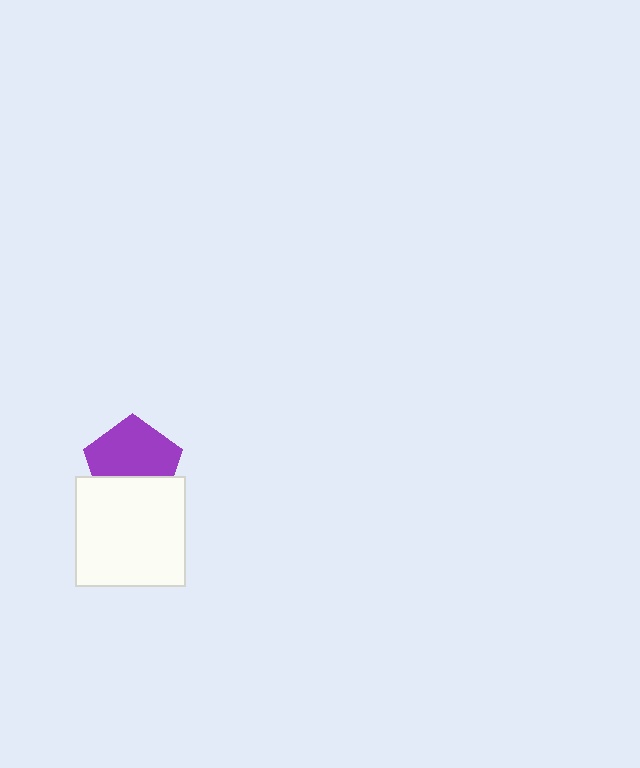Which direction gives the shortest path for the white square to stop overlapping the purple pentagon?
Moving down gives the shortest separation.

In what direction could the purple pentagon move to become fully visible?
The purple pentagon could move up. That would shift it out from behind the white square entirely.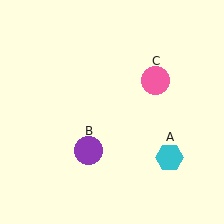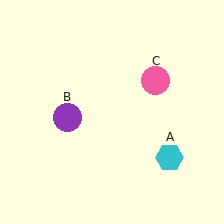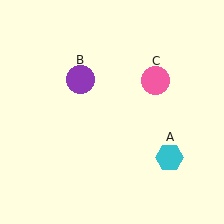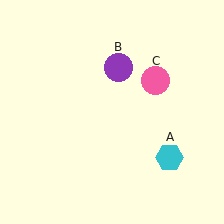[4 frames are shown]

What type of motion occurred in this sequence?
The purple circle (object B) rotated clockwise around the center of the scene.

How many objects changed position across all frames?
1 object changed position: purple circle (object B).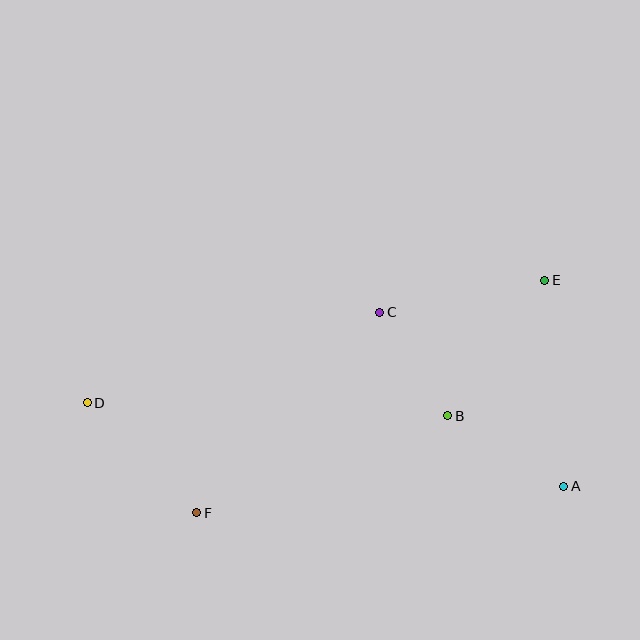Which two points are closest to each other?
Points B and C are closest to each other.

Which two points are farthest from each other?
Points A and D are farthest from each other.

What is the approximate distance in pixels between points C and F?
The distance between C and F is approximately 271 pixels.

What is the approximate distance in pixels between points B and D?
The distance between B and D is approximately 361 pixels.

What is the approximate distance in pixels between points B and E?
The distance between B and E is approximately 167 pixels.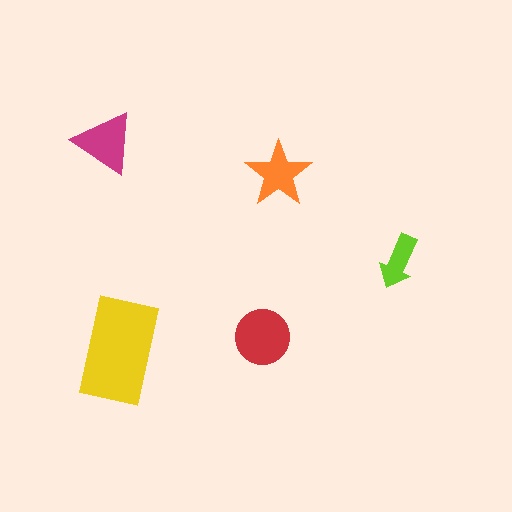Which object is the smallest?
The lime arrow.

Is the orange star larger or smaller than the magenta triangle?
Smaller.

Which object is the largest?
The yellow rectangle.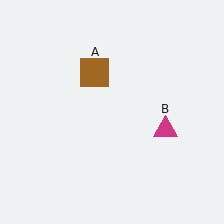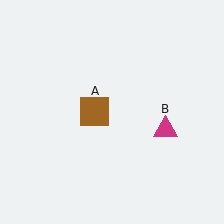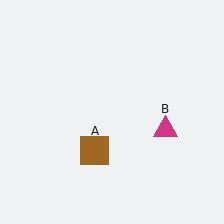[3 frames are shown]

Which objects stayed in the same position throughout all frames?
Magenta triangle (object B) remained stationary.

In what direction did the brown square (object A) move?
The brown square (object A) moved down.